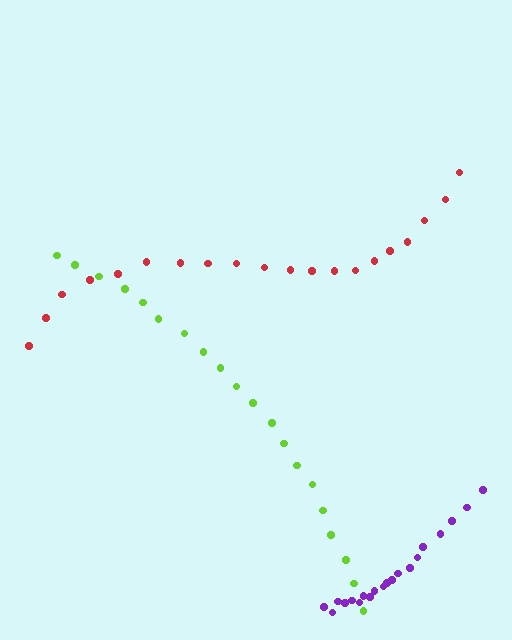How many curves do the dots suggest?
There are 3 distinct paths.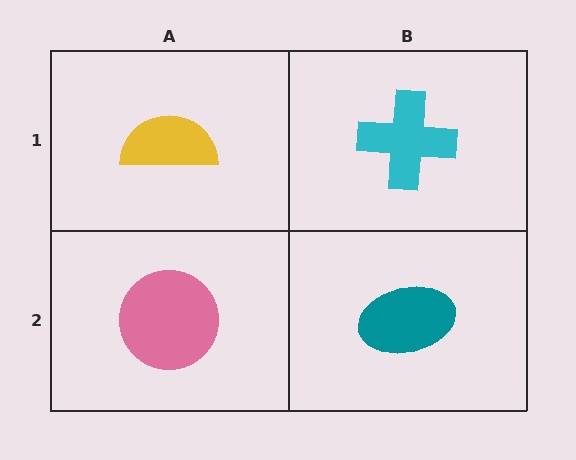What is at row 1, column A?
A yellow semicircle.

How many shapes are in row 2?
2 shapes.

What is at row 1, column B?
A cyan cross.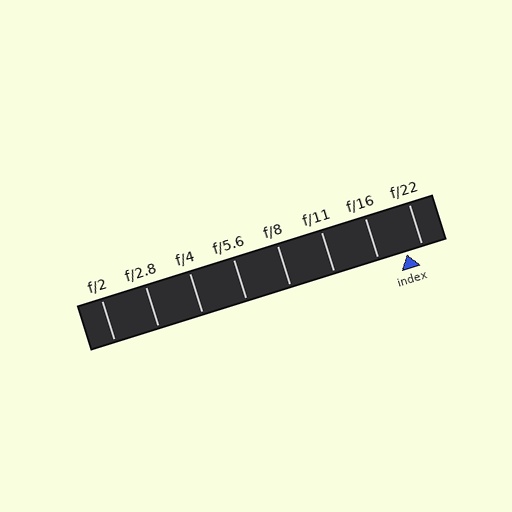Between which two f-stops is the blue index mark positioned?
The index mark is between f/16 and f/22.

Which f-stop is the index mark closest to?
The index mark is closest to f/22.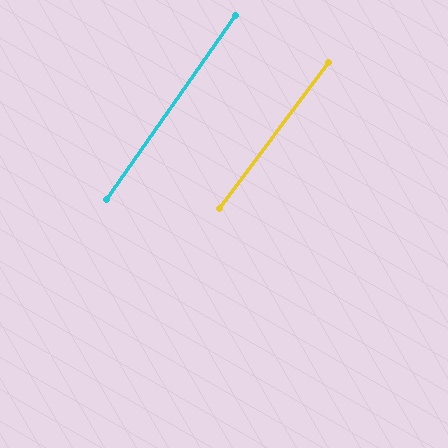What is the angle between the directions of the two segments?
Approximately 2 degrees.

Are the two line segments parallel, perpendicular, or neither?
Parallel — their directions differ by only 1.6°.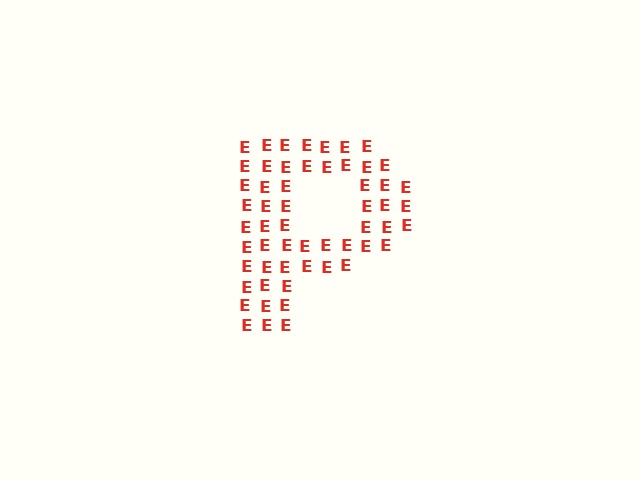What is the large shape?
The large shape is the letter P.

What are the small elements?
The small elements are letter E's.